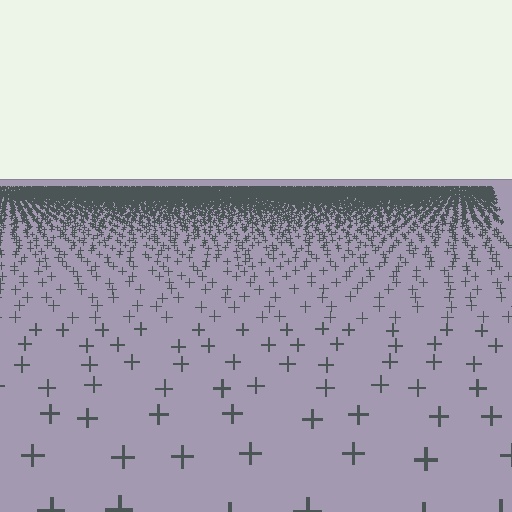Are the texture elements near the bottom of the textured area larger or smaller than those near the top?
Larger. Near the bottom, elements are closer to the viewer and appear at a bigger on-screen size.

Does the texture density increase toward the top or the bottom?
Density increases toward the top.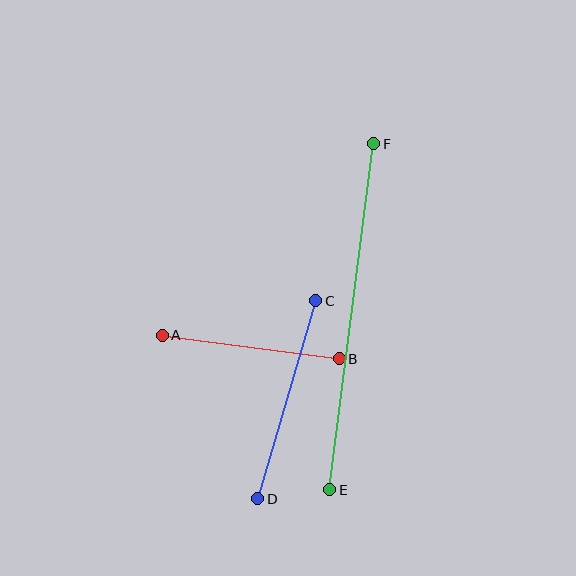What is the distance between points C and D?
The distance is approximately 206 pixels.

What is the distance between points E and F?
The distance is approximately 349 pixels.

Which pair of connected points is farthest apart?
Points E and F are farthest apart.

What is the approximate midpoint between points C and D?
The midpoint is at approximately (287, 400) pixels.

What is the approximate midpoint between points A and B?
The midpoint is at approximately (251, 347) pixels.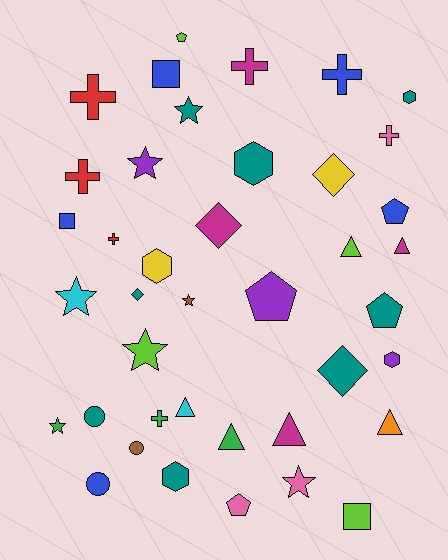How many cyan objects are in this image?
There are 2 cyan objects.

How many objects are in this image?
There are 40 objects.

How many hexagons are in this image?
There are 5 hexagons.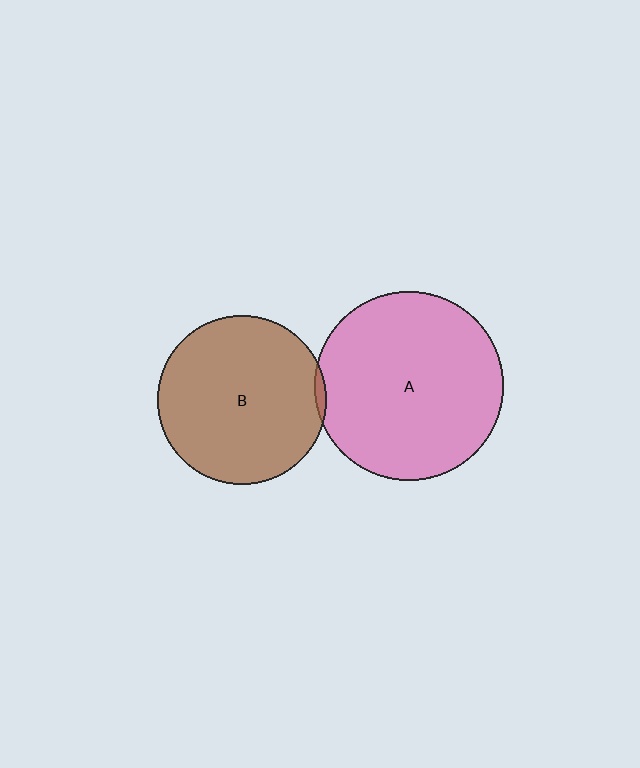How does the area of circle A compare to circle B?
Approximately 1.3 times.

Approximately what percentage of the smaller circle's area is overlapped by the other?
Approximately 5%.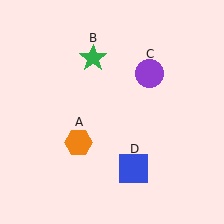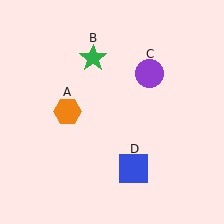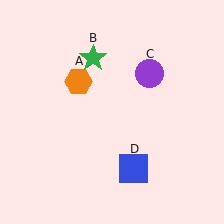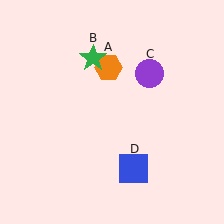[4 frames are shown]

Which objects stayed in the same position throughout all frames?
Green star (object B) and purple circle (object C) and blue square (object D) remained stationary.